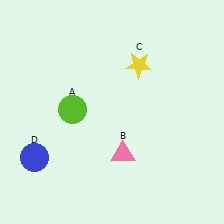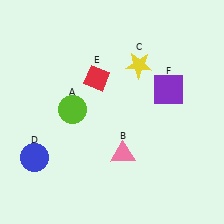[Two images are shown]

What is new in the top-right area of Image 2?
A purple square (F) was added in the top-right area of Image 2.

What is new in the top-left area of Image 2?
A red diamond (E) was added in the top-left area of Image 2.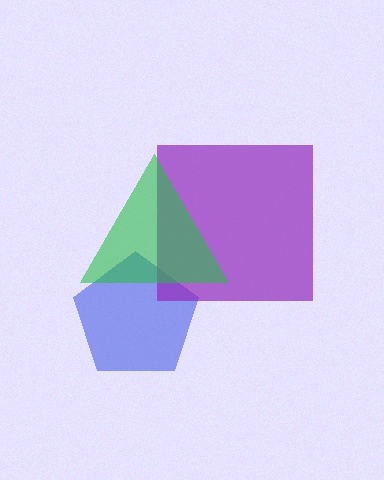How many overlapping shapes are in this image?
There are 3 overlapping shapes in the image.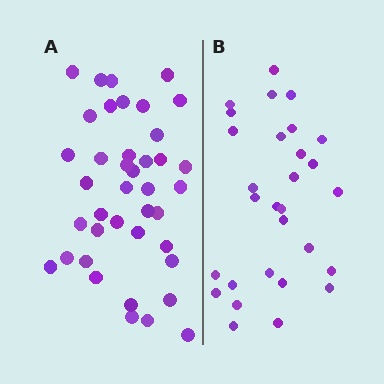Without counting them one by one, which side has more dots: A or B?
Region A (the left region) has more dots.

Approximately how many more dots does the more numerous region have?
Region A has roughly 12 or so more dots than region B.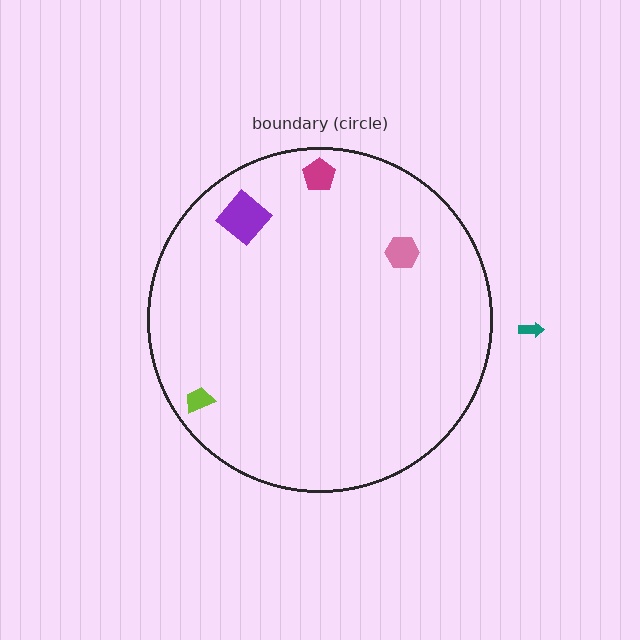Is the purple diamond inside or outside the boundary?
Inside.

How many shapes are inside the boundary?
4 inside, 1 outside.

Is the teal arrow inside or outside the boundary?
Outside.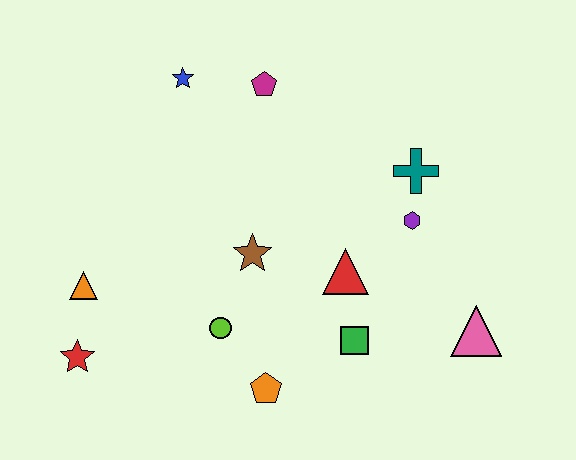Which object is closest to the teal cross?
The purple hexagon is closest to the teal cross.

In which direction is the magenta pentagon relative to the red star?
The magenta pentagon is above the red star.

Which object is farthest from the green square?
The blue star is farthest from the green square.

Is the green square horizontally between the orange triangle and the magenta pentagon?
No